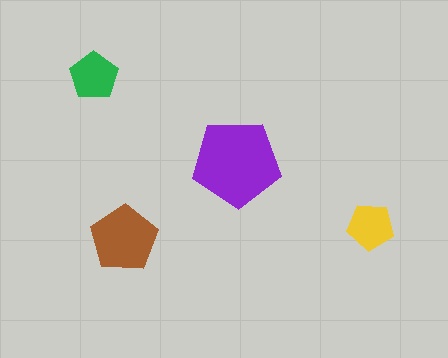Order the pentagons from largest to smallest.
the purple one, the brown one, the green one, the yellow one.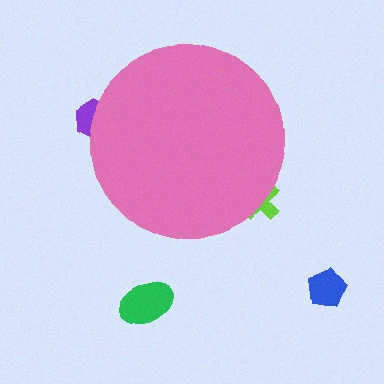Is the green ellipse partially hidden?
No, the green ellipse is fully visible.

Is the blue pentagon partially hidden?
No, the blue pentagon is fully visible.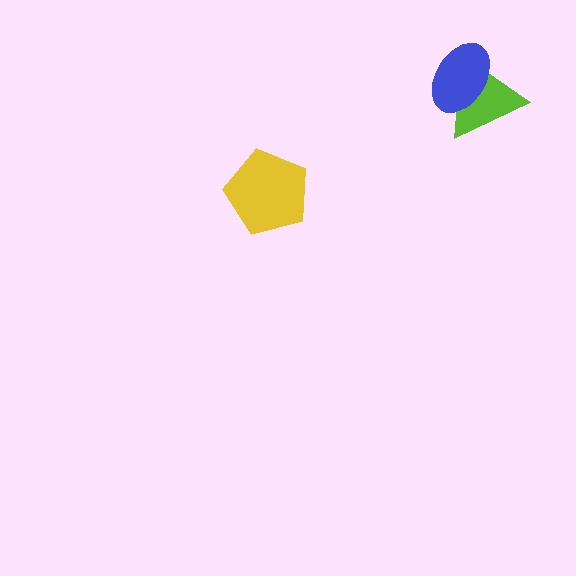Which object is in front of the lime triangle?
The blue ellipse is in front of the lime triangle.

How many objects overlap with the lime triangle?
1 object overlaps with the lime triangle.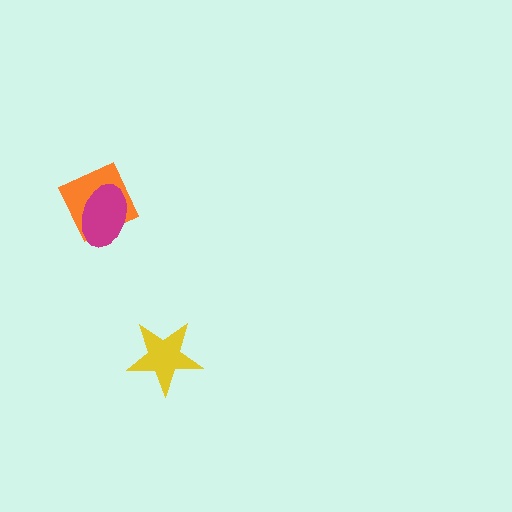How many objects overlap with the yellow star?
0 objects overlap with the yellow star.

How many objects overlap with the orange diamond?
1 object overlaps with the orange diamond.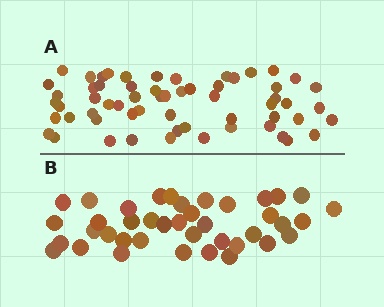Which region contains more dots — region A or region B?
Region A (the top region) has more dots.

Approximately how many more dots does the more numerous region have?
Region A has approximately 20 more dots than region B.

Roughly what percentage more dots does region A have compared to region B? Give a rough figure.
About 50% more.